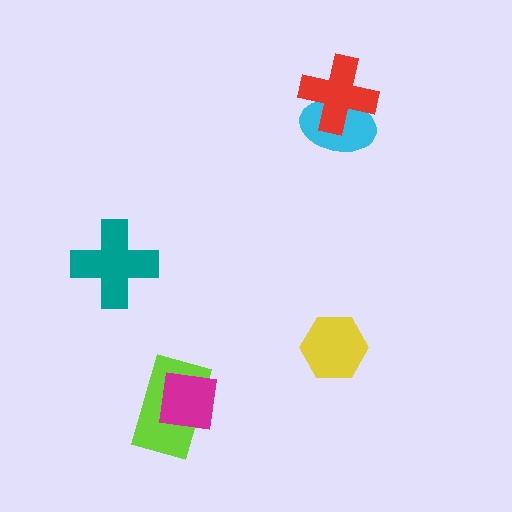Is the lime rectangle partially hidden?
Yes, it is partially covered by another shape.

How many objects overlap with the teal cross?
0 objects overlap with the teal cross.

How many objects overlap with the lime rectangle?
1 object overlaps with the lime rectangle.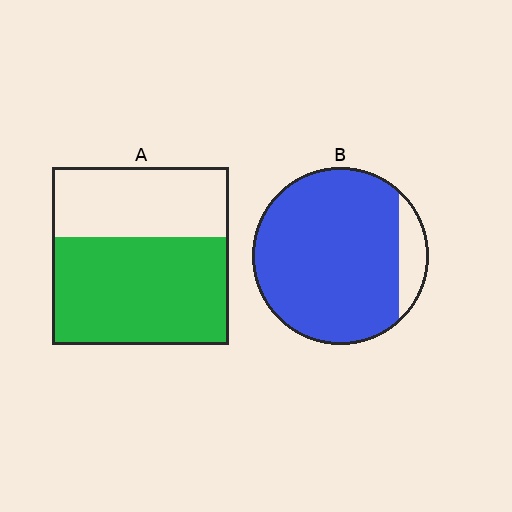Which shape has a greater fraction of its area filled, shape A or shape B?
Shape B.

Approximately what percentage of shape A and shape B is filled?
A is approximately 60% and B is approximately 90%.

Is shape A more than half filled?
Yes.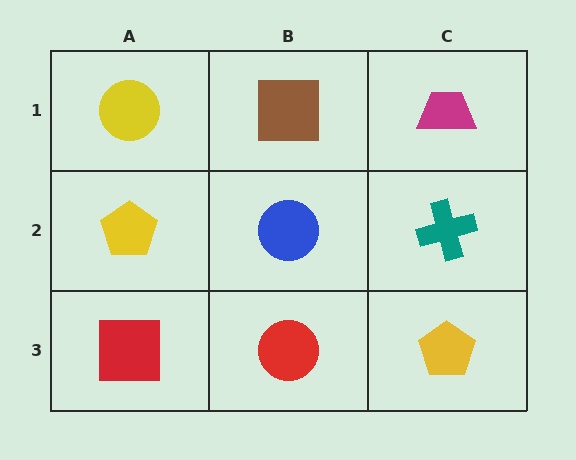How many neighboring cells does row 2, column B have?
4.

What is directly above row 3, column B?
A blue circle.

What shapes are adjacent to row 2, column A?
A yellow circle (row 1, column A), a red square (row 3, column A), a blue circle (row 2, column B).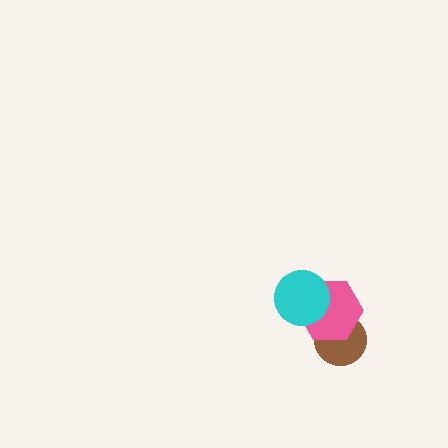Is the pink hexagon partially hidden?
Yes, it is partially covered by another shape.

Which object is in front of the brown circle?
The pink hexagon is in front of the brown circle.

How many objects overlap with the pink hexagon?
2 objects overlap with the pink hexagon.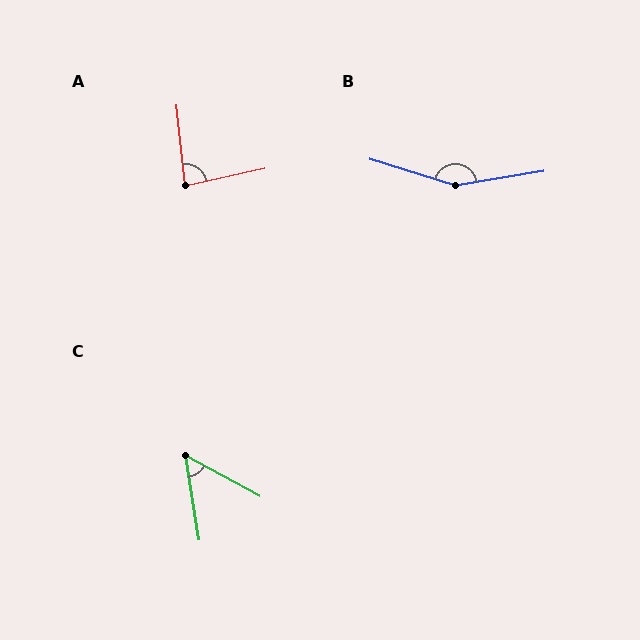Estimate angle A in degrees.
Approximately 84 degrees.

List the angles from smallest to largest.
C (52°), A (84°), B (153°).